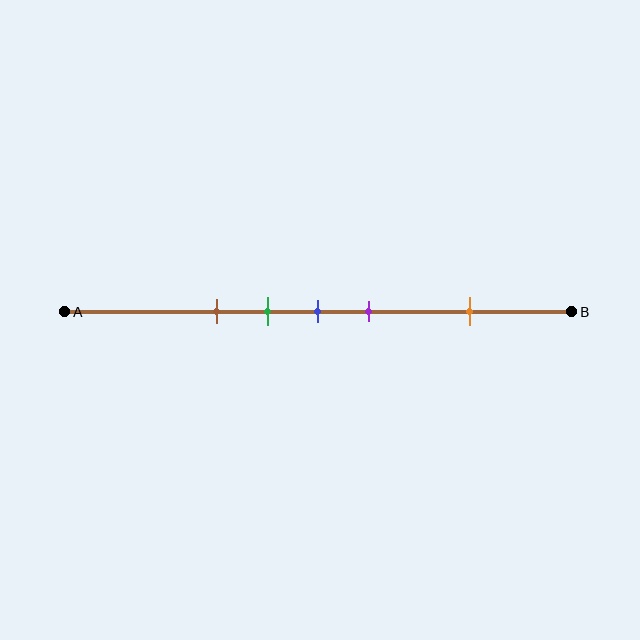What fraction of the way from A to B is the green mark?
The green mark is approximately 40% (0.4) of the way from A to B.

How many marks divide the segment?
There are 5 marks dividing the segment.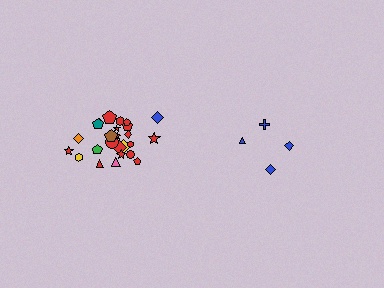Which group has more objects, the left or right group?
The left group.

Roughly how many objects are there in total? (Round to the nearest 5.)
Roughly 30 objects in total.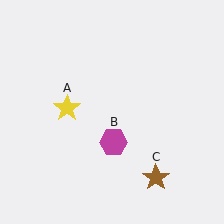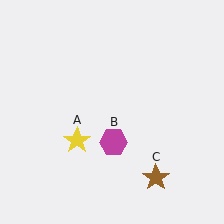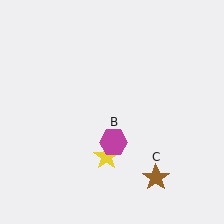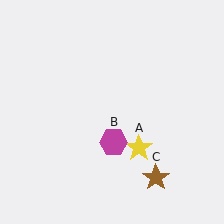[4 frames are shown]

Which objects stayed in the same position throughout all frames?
Magenta hexagon (object B) and brown star (object C) remained stationary.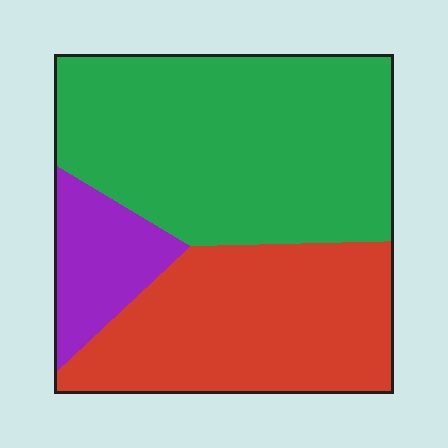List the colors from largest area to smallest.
From largest to smallest: green, red, purple.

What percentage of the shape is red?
Red covers around 35% of the shape.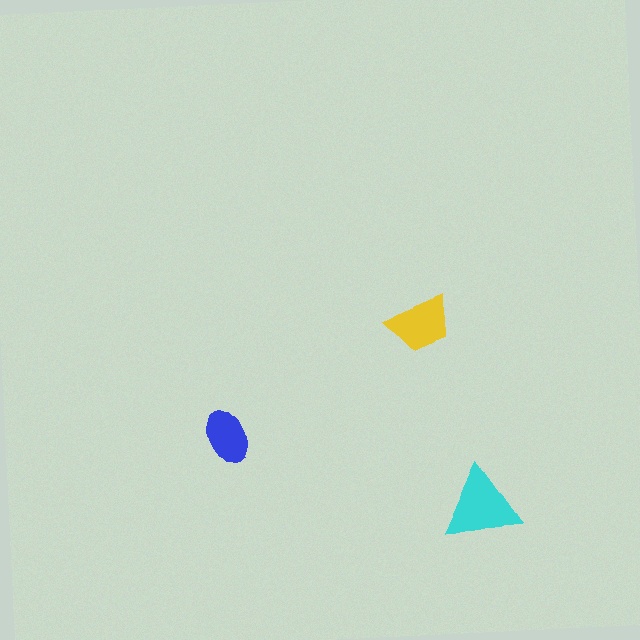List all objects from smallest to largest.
The blue ellipse, the yellow trapezoid, the cyan triangle.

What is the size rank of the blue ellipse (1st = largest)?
3rd.